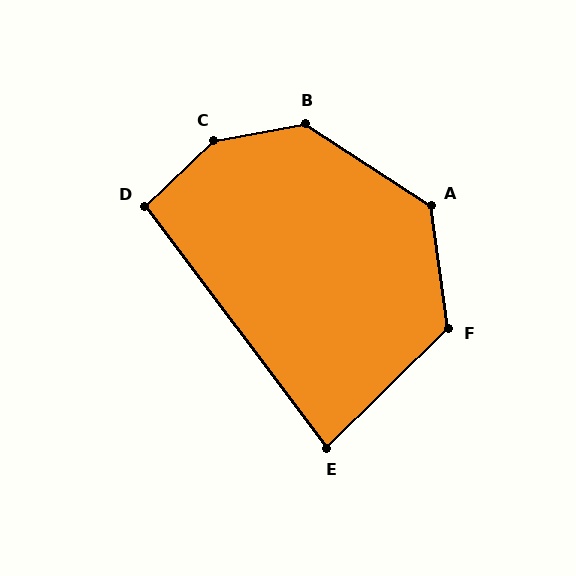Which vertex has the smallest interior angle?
E, at approximately 82 degrees.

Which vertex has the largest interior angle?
C, at approximately 147 degrees.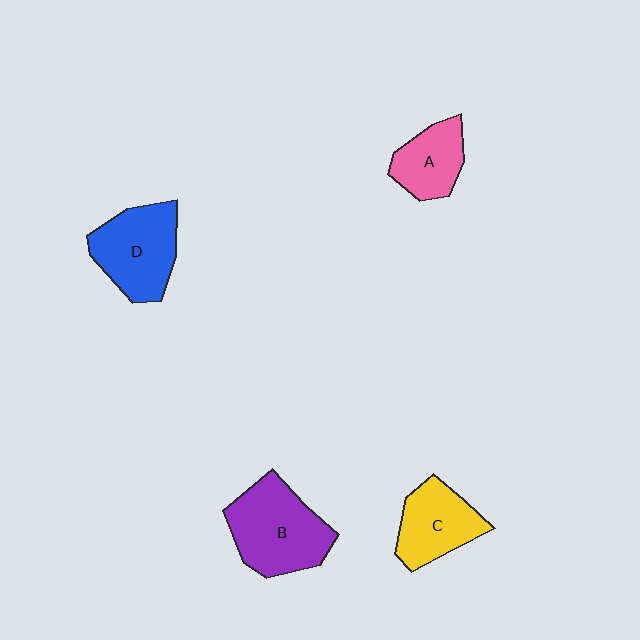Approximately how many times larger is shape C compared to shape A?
Approximately 1.2 times.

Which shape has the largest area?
Shape B (purple).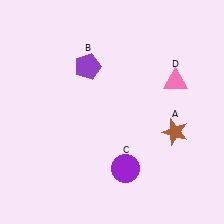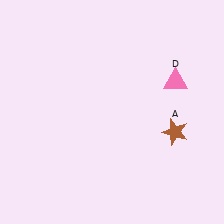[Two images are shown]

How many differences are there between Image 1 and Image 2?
There are 2 differences between the two images.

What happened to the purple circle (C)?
The purple circle (C) was removed in Image 2. It was in the bottom-right area of Image 1.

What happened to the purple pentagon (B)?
The purple pentagon (B) was removed in Image 2. It was in the top-left area of Image 1.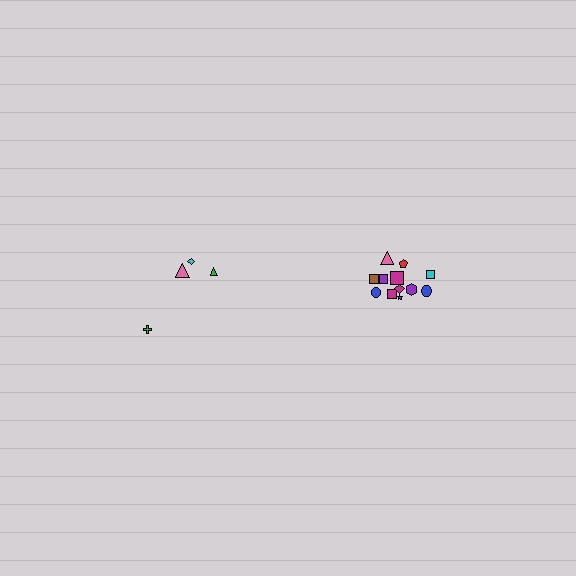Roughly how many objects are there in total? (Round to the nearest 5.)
Roughly 15 objects in total.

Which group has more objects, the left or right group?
The right group.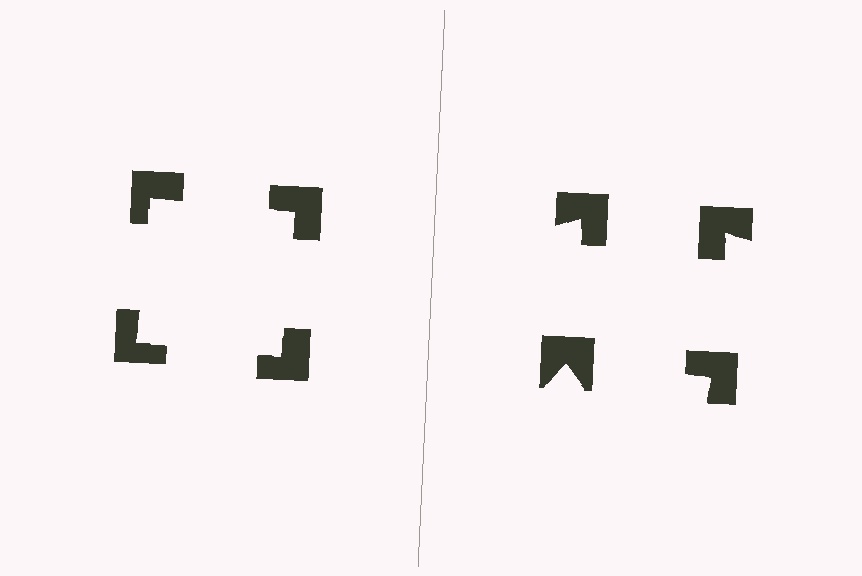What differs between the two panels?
The notched squares are positioned identically on both sides; only the wedge orientations differ. On the left they align to a square; on the right they are misaligned.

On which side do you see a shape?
An illusory square appears on the left side. On the right side the wedge cuts are rotated, so no coherent shape forms.